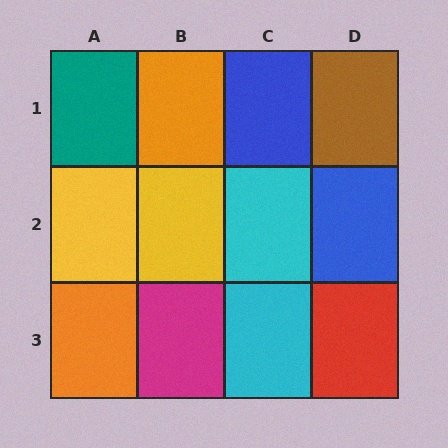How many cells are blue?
2 cells are blue.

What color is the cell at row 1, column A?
Teal.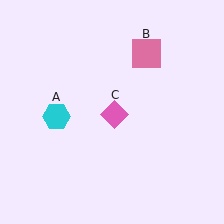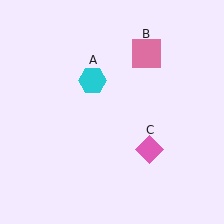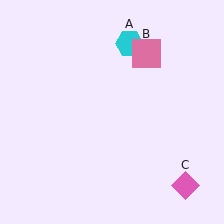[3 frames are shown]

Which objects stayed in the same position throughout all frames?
Pink square (object B) remained stationary.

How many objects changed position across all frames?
2 objects changed position: cyan hexagon (object A), pink diamond (object C).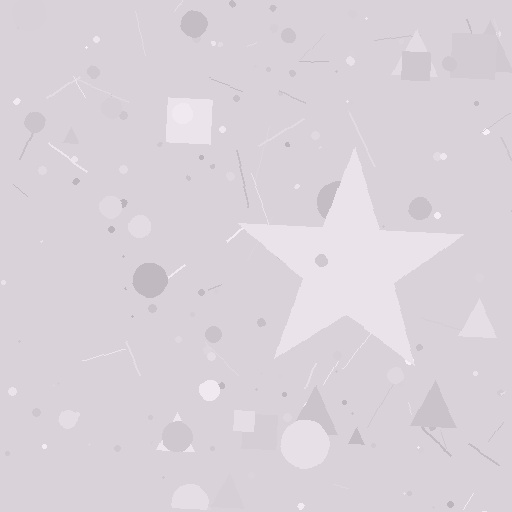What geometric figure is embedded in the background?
A star is embedded in the background.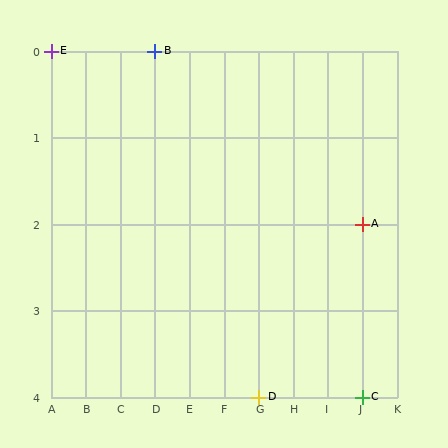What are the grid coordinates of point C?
Point C is at grid coordinates (J, 4).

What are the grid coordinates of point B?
Point B is at grid coordinates (D, 0).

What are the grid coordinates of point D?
Point D is at grid coordinates (G, 4).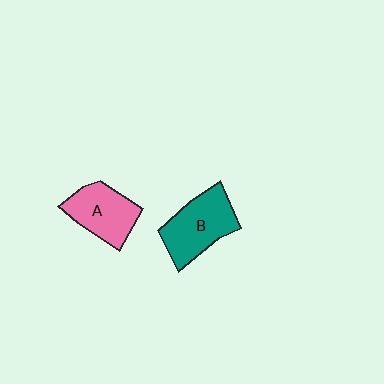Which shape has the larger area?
Shape B (teal).